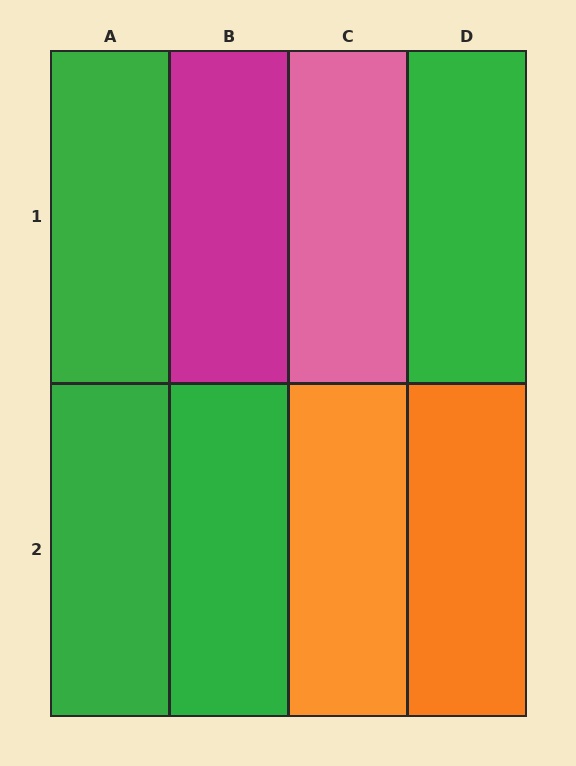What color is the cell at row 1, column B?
Magenta.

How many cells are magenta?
1 cell is magenta.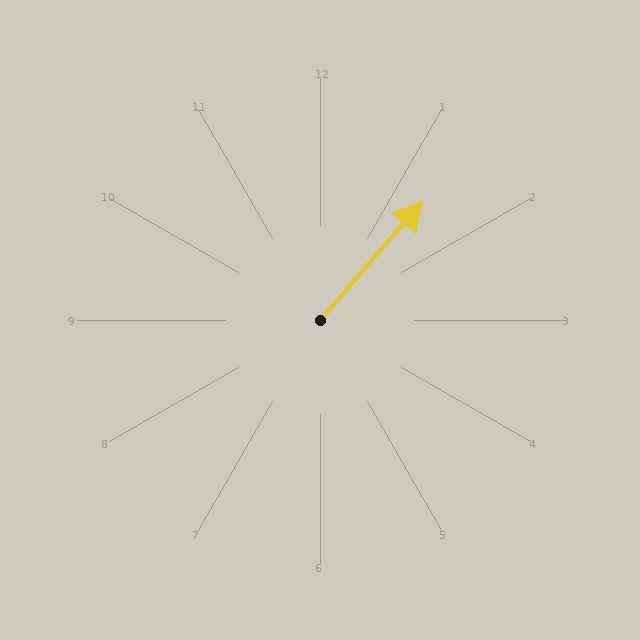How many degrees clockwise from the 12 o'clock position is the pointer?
Approximately 41 degrees.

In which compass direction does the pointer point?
Northeast.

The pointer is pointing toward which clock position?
Roughly 1 o'clock.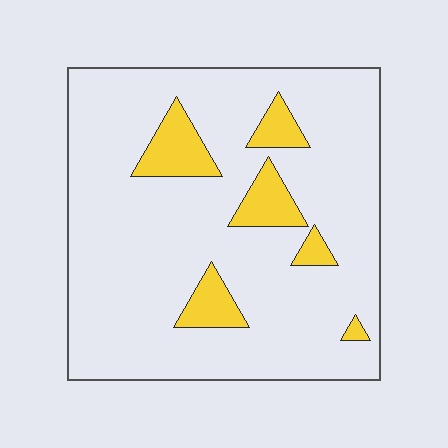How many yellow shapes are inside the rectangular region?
6.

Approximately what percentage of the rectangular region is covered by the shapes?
Approximately 15%.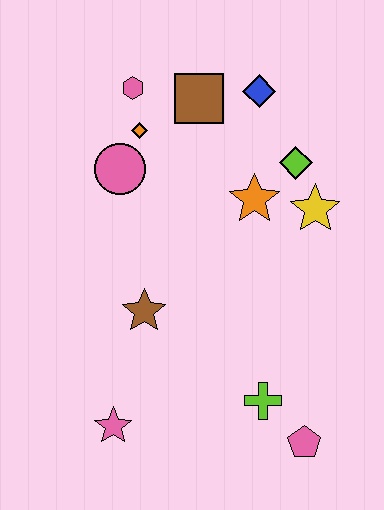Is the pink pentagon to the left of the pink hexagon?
No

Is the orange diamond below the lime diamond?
No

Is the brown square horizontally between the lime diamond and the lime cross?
No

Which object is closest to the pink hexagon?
The orange diamond is closest to the pink hexagon.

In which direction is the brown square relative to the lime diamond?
The brown square is to the left of the lime diamond.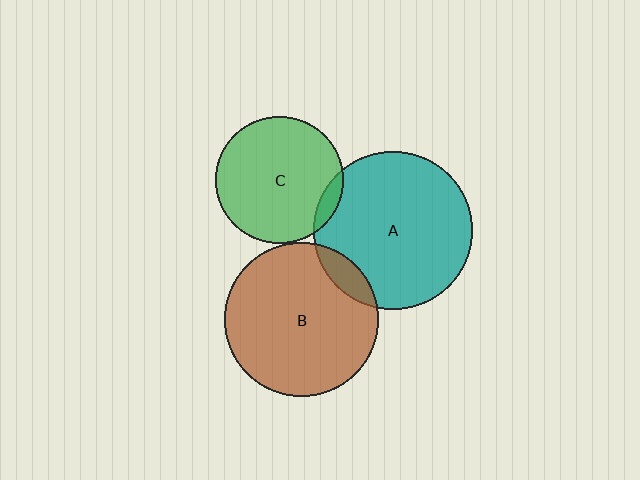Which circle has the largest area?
Circle A (teal).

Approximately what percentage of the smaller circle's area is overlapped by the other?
Approximately 10%.